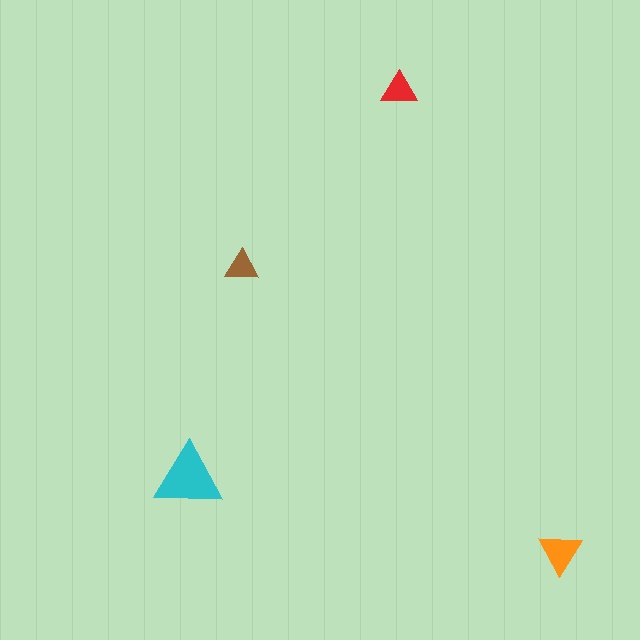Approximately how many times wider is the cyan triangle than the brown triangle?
About 2 times wider.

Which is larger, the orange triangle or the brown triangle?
The orange one.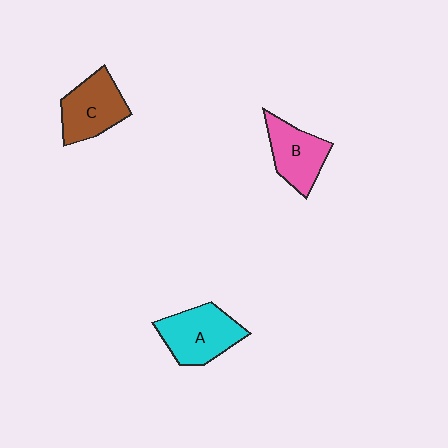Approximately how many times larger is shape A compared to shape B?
Approximately 1.2 times.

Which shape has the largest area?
Shape A (cyan).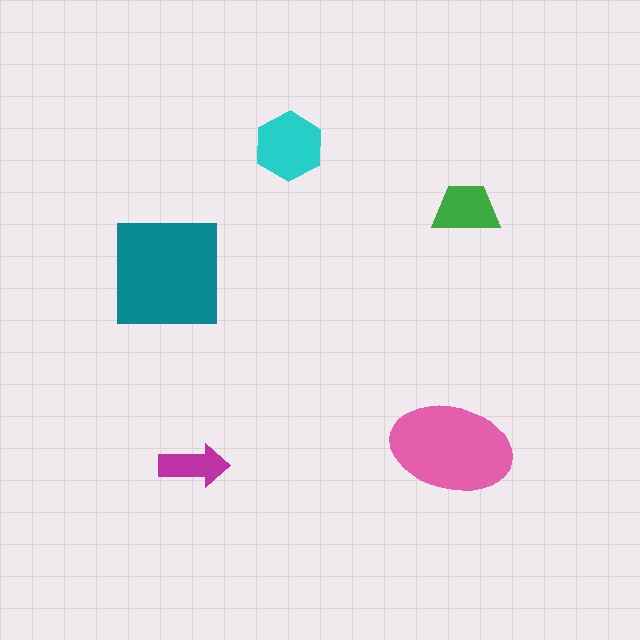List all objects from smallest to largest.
The magenta arrow, the green trapezoid, the cyan hexagon, the pink ellipse, the teal square.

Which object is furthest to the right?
The green trapezoid is rightmost.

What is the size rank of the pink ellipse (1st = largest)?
2nd.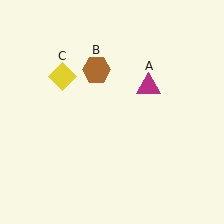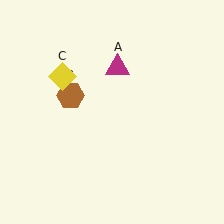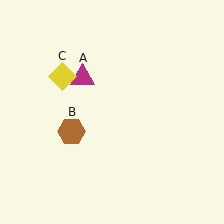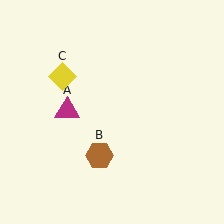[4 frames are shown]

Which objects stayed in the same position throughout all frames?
Yellow diamond (object C) remained stationary.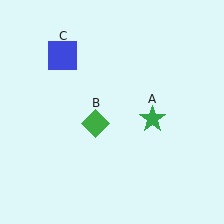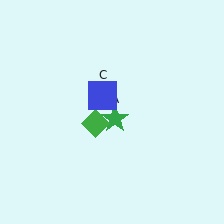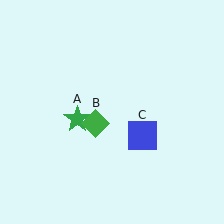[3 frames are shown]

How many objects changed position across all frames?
2 objects changed position: green star (object A), blue square (object C).